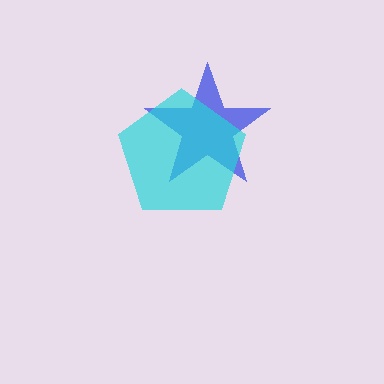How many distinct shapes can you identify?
There are 2 distinct shapes: a blue star, a cyan pentagon.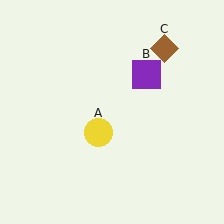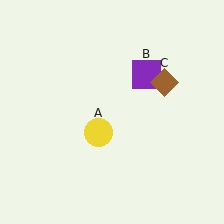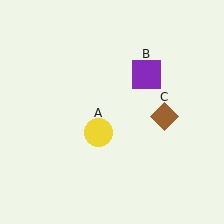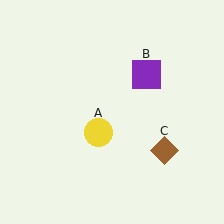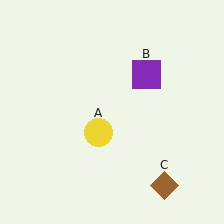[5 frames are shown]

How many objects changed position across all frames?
1 object changed position: brown diamond (object C).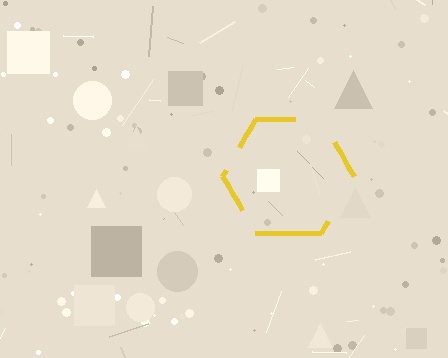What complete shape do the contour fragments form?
The contour fragments form a hexagon.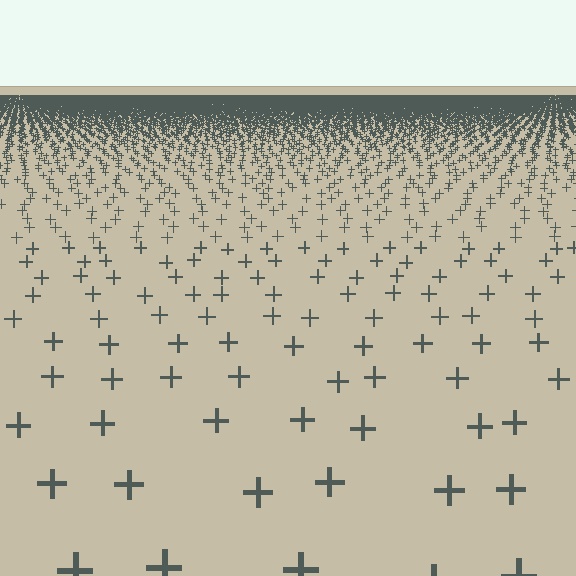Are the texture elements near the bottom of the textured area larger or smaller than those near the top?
Larger. Near the bottom, elements are closer to the viewer and appear at a bigger on-screen size.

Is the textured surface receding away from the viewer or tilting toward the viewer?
The surface is receding away from the viewer. Texture elements get smaller and denser toward the top.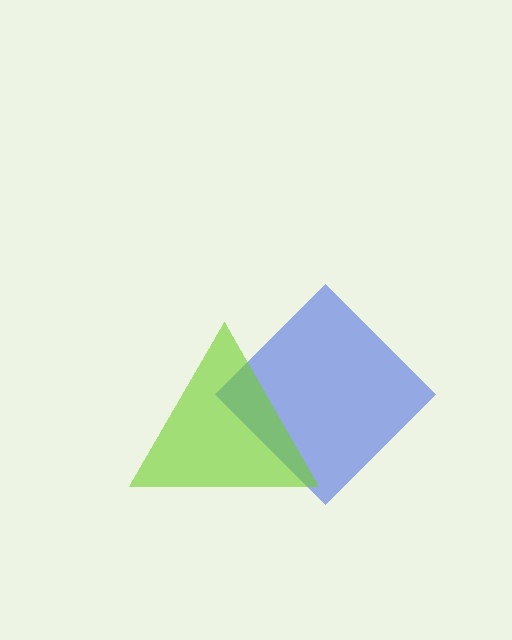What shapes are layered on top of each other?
The layered shapes are: a blue diamond, a lime triangle.